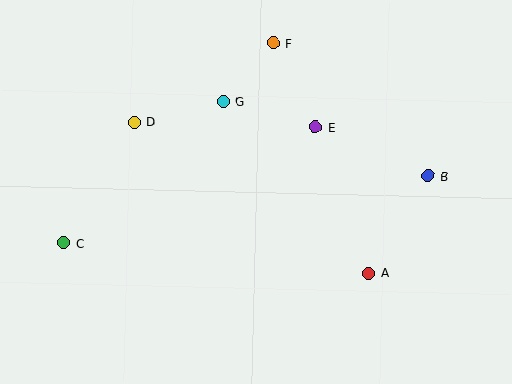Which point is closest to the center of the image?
Point E at (315, 127) is closest to the center.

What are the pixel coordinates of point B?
Point B is at (428, 176).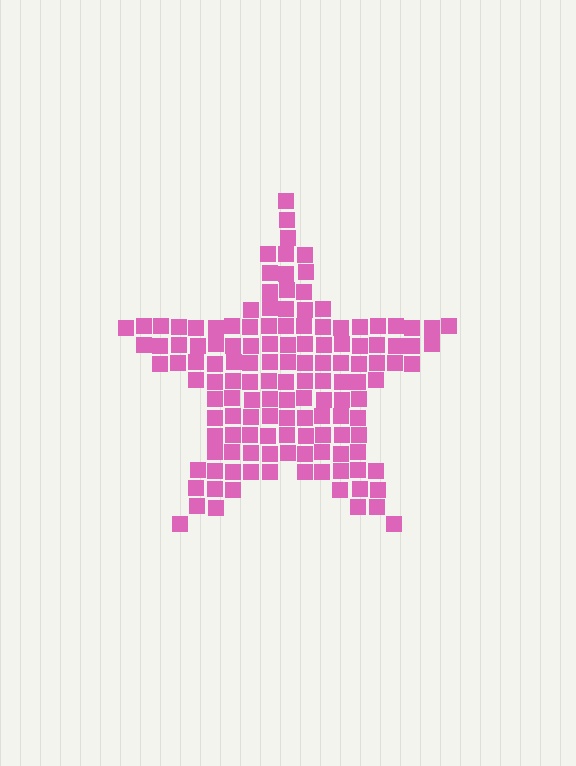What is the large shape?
The large shape is a star.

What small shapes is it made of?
It is made of small squares.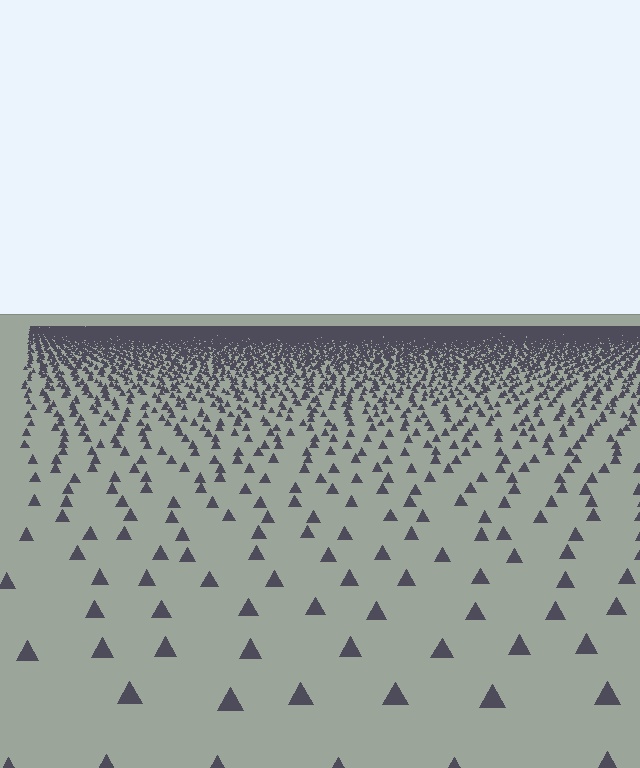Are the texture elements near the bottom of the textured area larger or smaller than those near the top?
Larger. Near the bottom, elements are closer to the viewer and appear at a bigger on-screen size.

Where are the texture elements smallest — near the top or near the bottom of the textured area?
Near the top.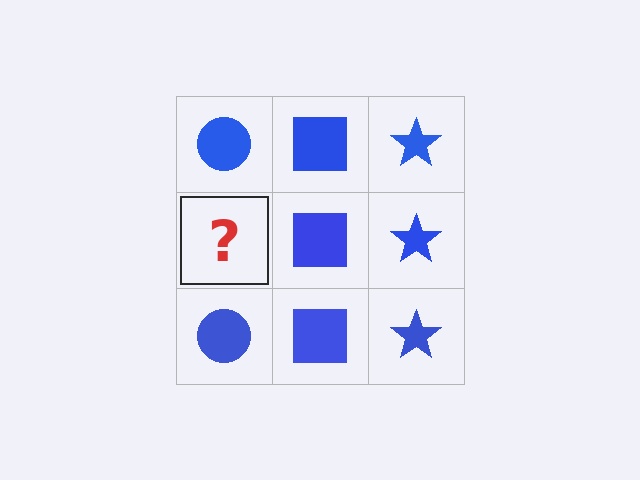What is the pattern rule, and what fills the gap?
The rule is that each column has a consistent shape. The gap should be filled with a blue circle.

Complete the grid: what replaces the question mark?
The question mark should be replaced with a blue circle.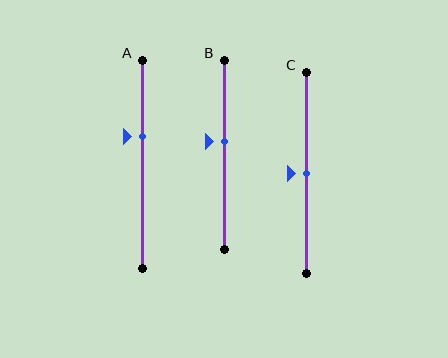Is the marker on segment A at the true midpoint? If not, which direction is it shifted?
No, the marker on segment A is shifted upward by about 13% of the segment length.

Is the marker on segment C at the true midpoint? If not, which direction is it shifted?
Yes, the marker on segment C is at the true midpoint.